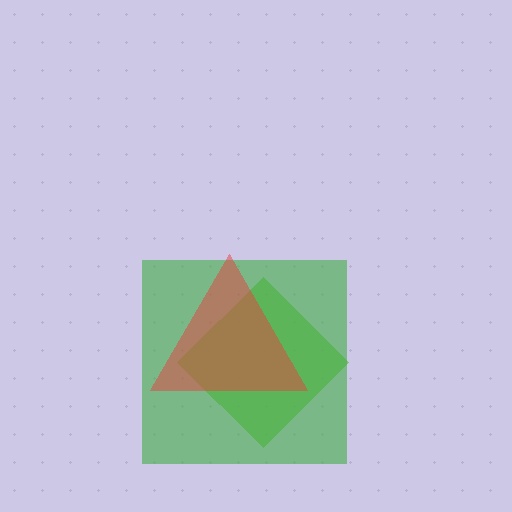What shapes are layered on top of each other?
The layered shapes are: a lime diamond, a green square, a red triangle.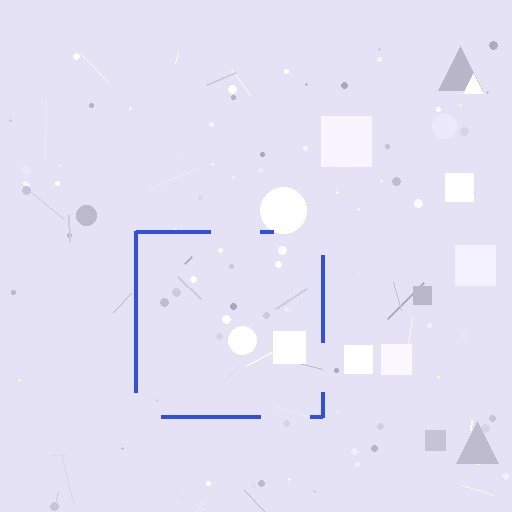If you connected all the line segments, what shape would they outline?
They would outline a square.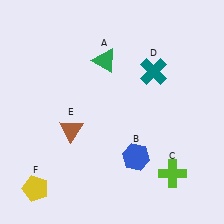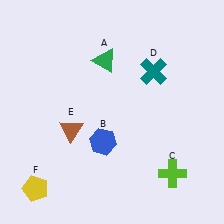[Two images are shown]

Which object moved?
The blue hexagon (B) moved left.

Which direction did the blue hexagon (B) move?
The blue hexagon (B) moved left.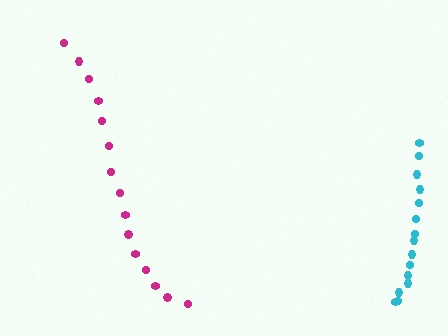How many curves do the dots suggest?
There are 2 distinct paths.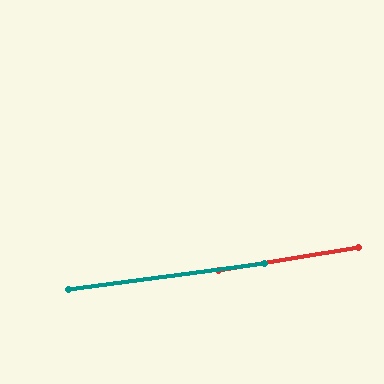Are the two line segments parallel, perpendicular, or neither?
Parallel — their directions differ by only 1.8°.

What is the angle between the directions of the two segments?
Approximately 2 degrees.